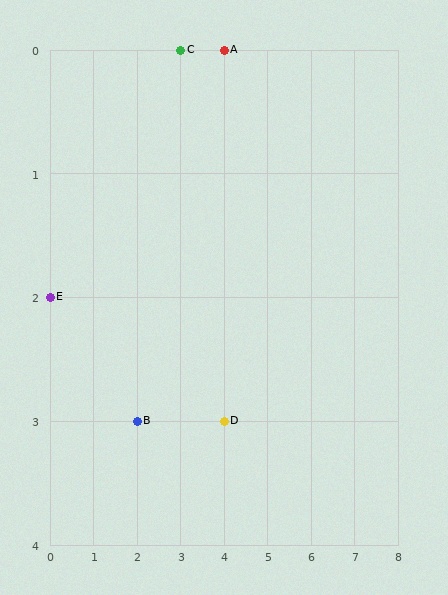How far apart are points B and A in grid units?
Points B and A are 2 columns and 3 rows apart (about 3.6 grid units diagonally).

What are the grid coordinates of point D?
Point D is at grid coordinates (4, 3).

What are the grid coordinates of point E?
Point E is at grid coordinates (0, 2).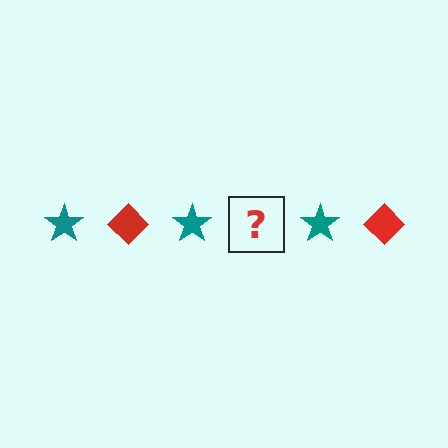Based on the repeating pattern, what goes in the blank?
The blank should be a red diamond.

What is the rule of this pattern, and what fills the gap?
The rule is that the pattern alternates between teal star and red diamond. The gap should be filled with a red diamond.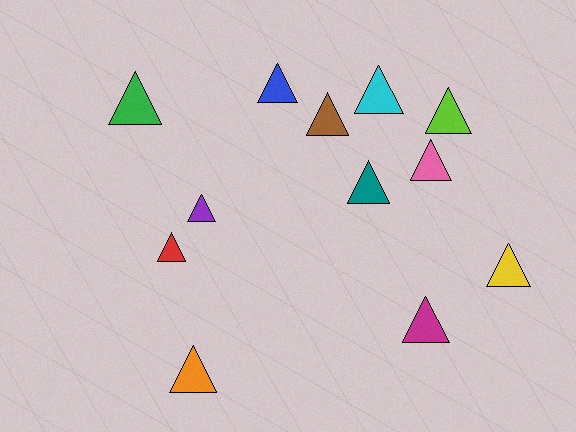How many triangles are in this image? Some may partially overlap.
There are 12 triangles.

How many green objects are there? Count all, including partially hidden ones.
There is 1 green object.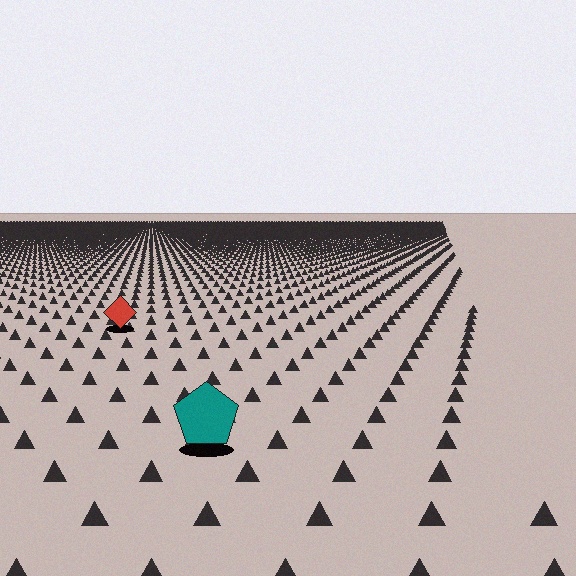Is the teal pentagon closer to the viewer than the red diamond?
Yes. The teal pentagon is closer — you can tell from the texture gradient: the ground texture is coarser near it.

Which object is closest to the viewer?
The teal pentagon is closest. The texture marks near it are larger and more spread out.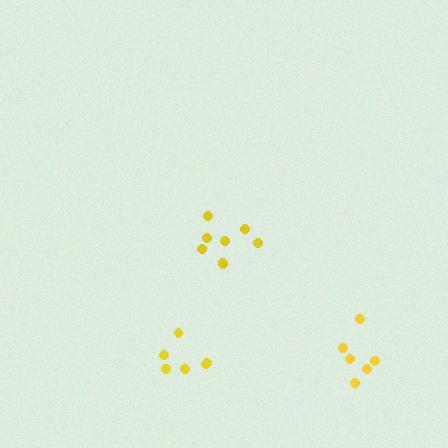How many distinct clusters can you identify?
There are 3 distinct clusters.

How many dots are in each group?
Group 1: 8 dots, Group 2: 6 dots, Group 3: 6 dots (20 total).